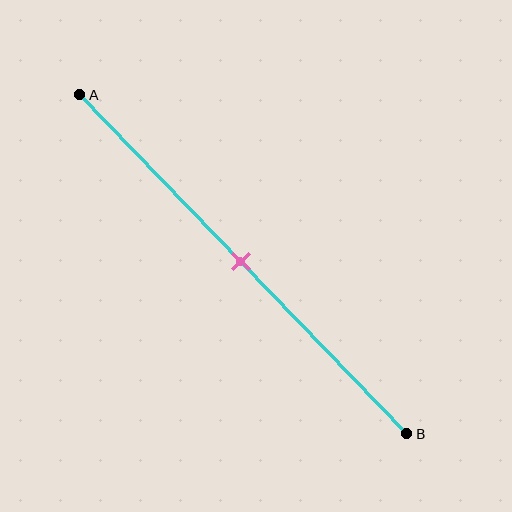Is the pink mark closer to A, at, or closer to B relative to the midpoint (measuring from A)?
The pink mark is approximately at the midpoint of segment AB.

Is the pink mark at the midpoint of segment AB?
Yes, the mark is approximately at the midpoint.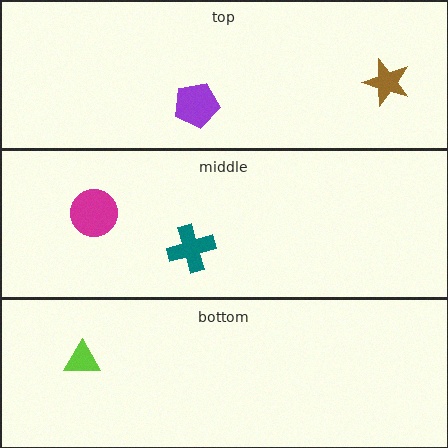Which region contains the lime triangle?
The bottom region.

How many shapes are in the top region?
2.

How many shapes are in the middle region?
2.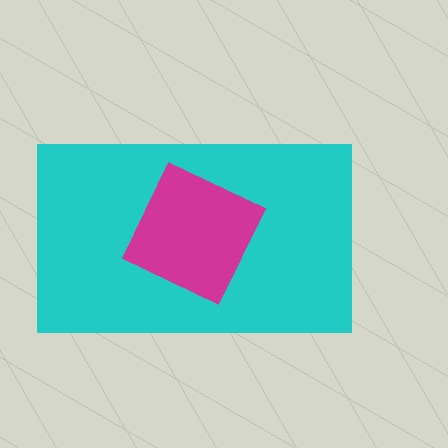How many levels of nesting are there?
2.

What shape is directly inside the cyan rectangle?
The magenta square.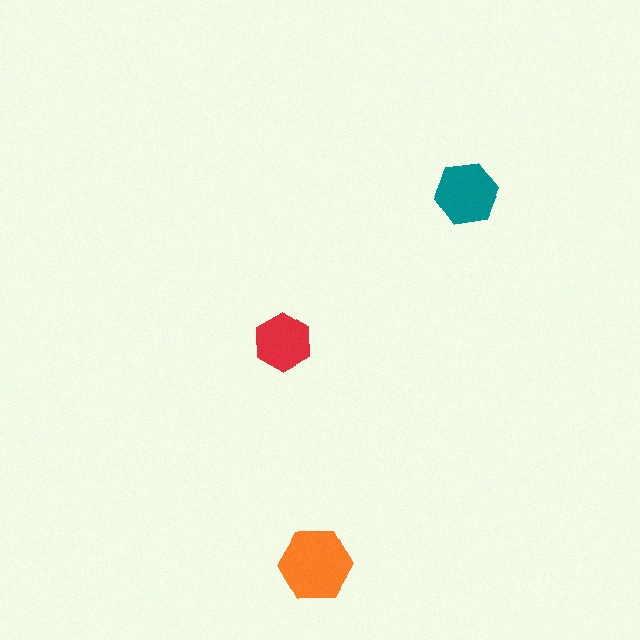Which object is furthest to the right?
The teal hexagon is rightmost.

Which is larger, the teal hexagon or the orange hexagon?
The orange one.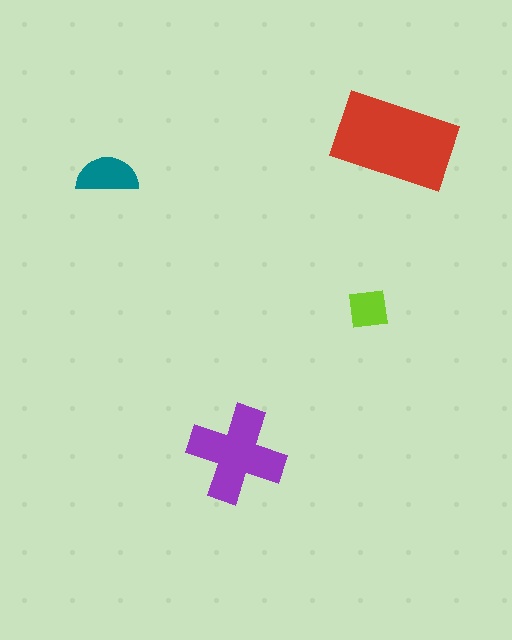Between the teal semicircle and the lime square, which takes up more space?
The teal semicircle.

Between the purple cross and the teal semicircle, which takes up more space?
The purple cross.